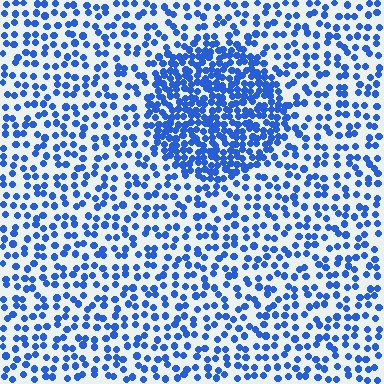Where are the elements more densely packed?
The elements are more densely packed inside the circle boundary.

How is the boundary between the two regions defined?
The boundary is defined by a change in element density (approximately 2.3x ratio). All elements are the same color, size, and shape.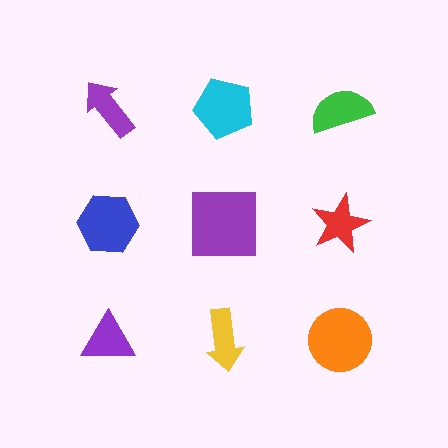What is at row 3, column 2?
A yellow arrow.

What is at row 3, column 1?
A purple triangle.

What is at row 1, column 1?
A purple arrow.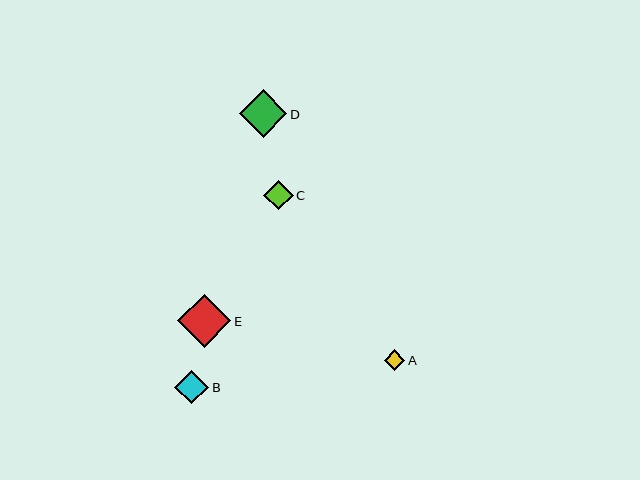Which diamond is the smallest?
Diamond A is the smallest with a size of approximately 20 pixels.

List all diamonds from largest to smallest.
From largest to smallest: E, D, B, C, A.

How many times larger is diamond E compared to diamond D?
Diamond E is approximately 1.1 times the size of diamond D.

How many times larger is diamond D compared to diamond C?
Diamond D is approximately 1.6 times the size of diamond C.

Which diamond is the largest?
Diamond E is the largest with a size of approximately 53 pixels.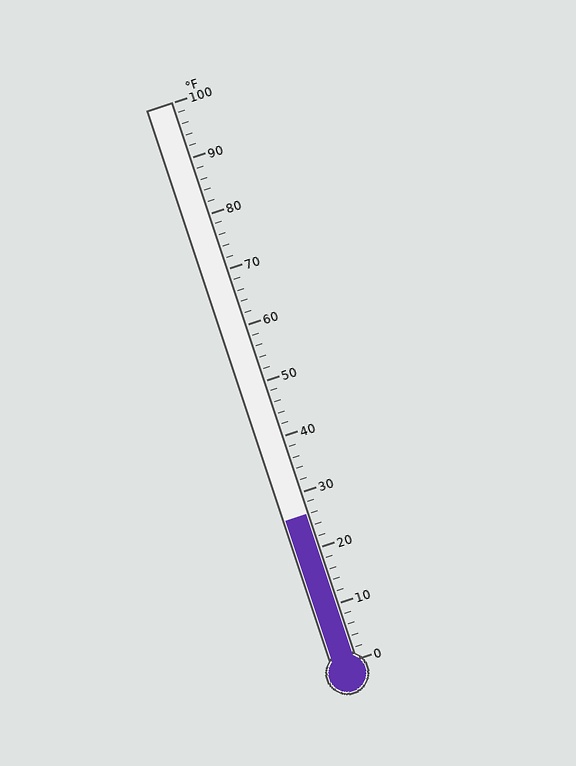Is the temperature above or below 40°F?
The temperature is below 40°F.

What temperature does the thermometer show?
The thermometer shows approximately 26°F.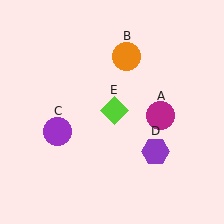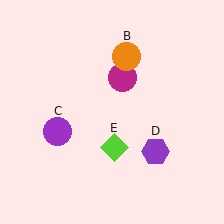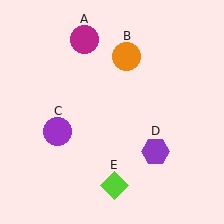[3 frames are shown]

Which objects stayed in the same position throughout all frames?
Orange circle (object B) and purple circle (object C) and purple hexagon (object D) remained stationary.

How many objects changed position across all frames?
2 objects changed position: magenta circle (object A), lime diamond (object E).